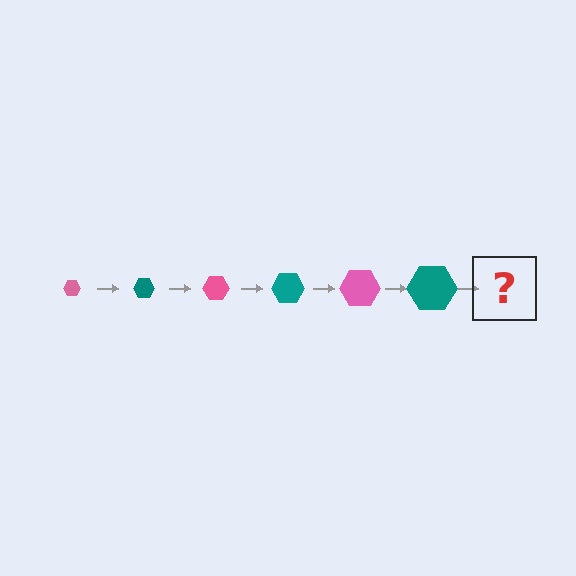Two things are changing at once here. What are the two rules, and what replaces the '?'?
The two rules are that the hexagon grows larger each step and the color cycles through pink and teal. The '?' should be a pink hexagon, larger than the previous one.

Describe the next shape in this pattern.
It should be a pink hexagon, larger than the previous one.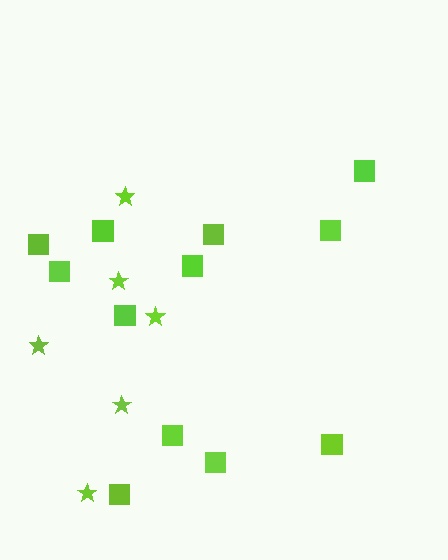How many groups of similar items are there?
There are 2 groups: one group of squares (12) and one group of stars (6).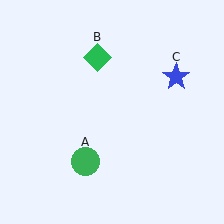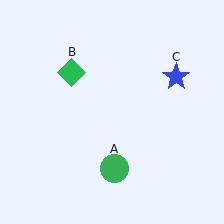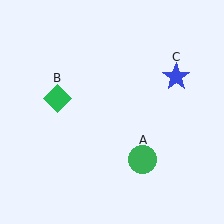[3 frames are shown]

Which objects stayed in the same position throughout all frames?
Blue star (object C) remained stationary.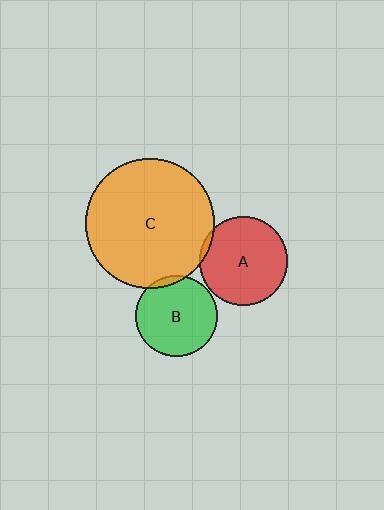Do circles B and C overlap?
Yes.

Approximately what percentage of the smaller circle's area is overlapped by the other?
Approximately 5%.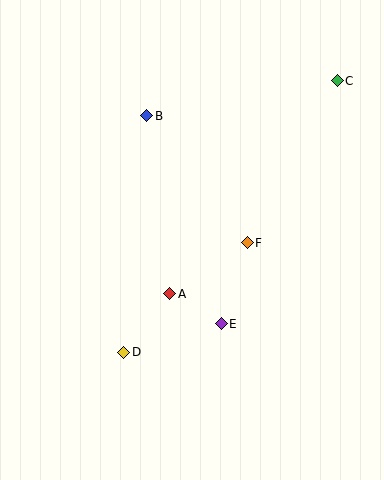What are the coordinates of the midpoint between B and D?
The midpoint between B and D is at (135, 234).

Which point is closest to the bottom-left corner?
Point D is closest to the bottom-left corner.